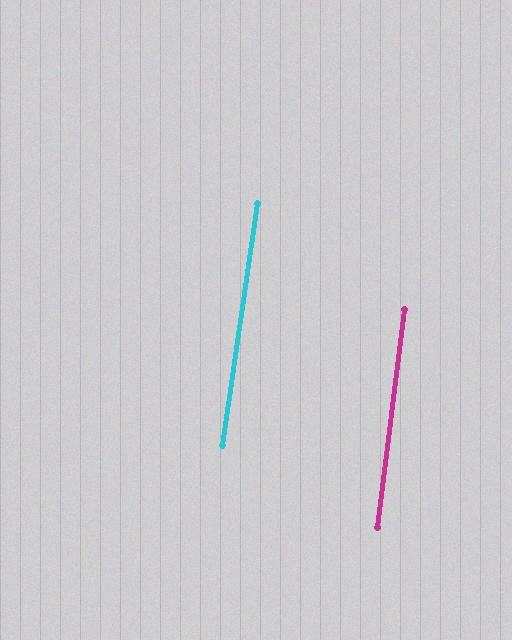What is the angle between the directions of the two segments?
Approximately 1 degree.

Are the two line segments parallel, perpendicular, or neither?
Parallel — their directions differ by only 1.1°.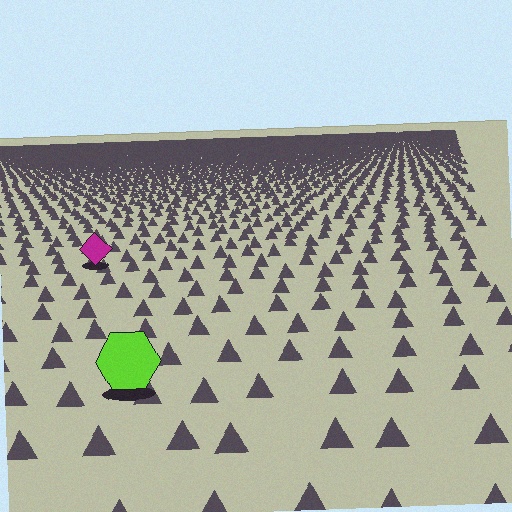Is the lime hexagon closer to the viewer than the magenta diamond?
Yes. The lime hexagon is closer — you can tell from the texture gradient: the ground texture is coarser near it.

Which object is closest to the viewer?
The lime hexagon is closest. The texture marks near it are larger and more spread out.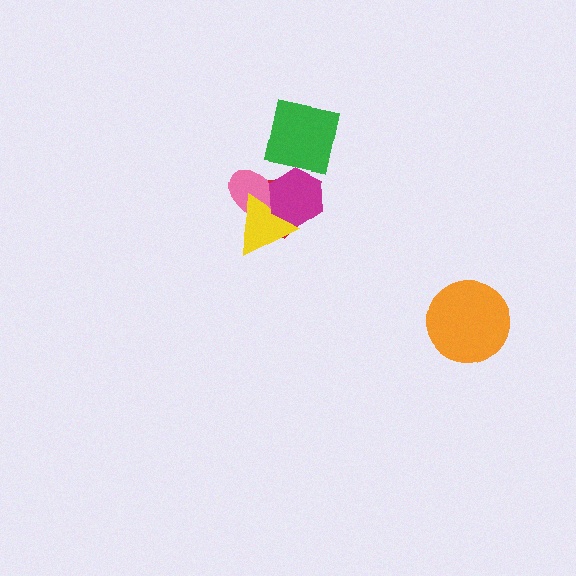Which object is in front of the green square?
The magenta hexagon is in front of the green square.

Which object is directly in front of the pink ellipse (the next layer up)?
The yellow triangle is directly in front of the pink ellipse.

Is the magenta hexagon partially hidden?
No, no other shape covers it.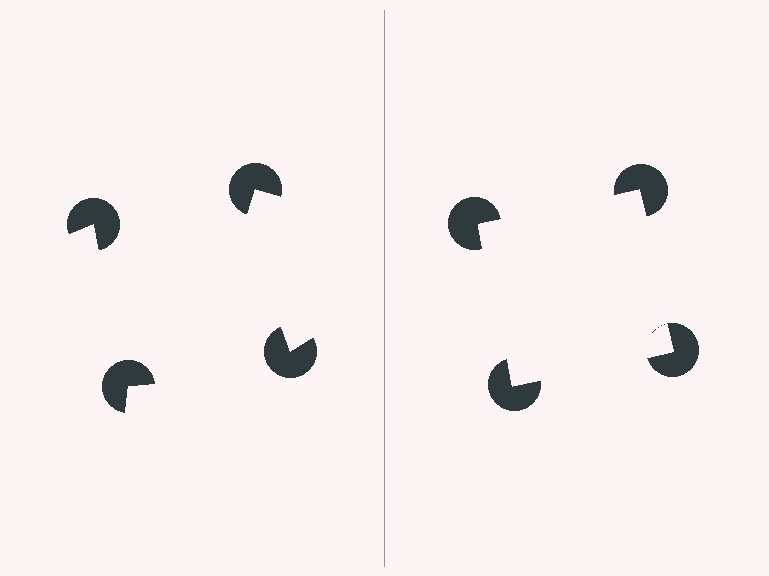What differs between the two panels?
The pac-man discs are positioned identically on both sides; only the wedge orientations differ. On the right they align to a square; on the left they are misaligned.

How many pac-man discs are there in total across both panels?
8 — 4 on each side.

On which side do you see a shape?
An illusory square appears on the right side. On the left side the wedge cuts are rotated, so no coherent shape forms.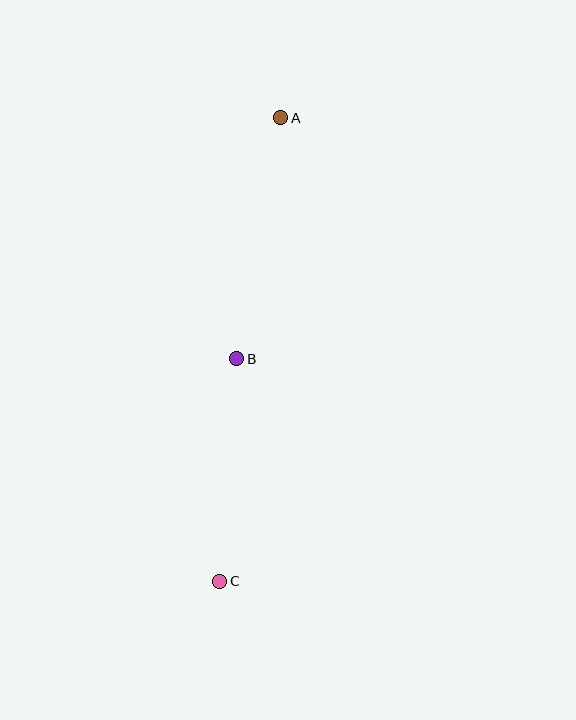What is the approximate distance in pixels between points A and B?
The distance between A and B is approximately 245 pixels.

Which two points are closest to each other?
Points B and C are closest to each other.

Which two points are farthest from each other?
Points A and C are farthest from each other.